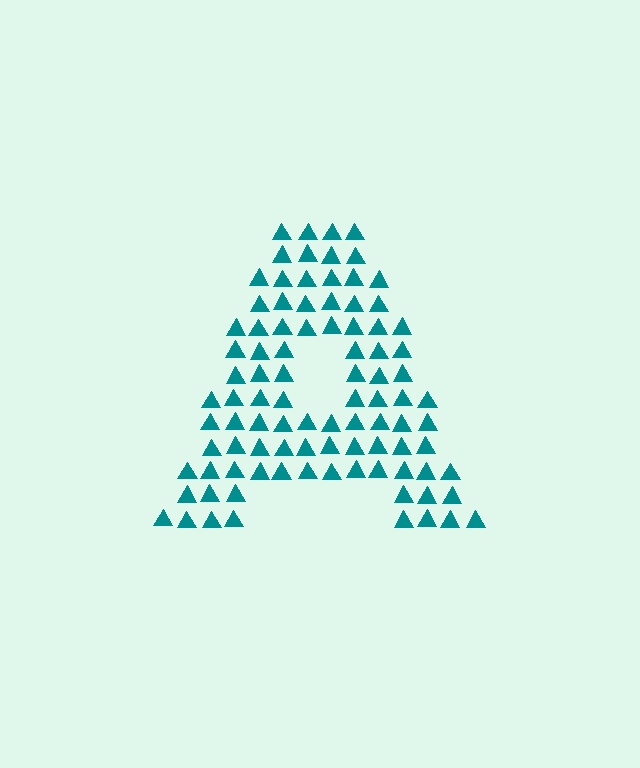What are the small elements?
The small elements are triangles.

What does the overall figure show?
The overall figure shows the letter A.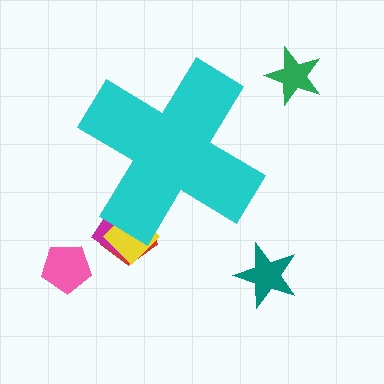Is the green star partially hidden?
No, the green star is fully visible.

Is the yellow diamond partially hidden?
Yes, the yellow diamond is partially hidden behind the cyan cross.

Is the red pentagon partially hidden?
Yes, the red pentagon is partially hidden behind the cyan cross.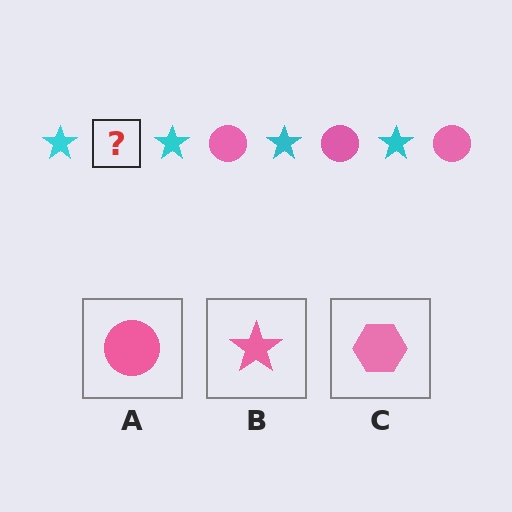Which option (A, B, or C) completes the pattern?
A.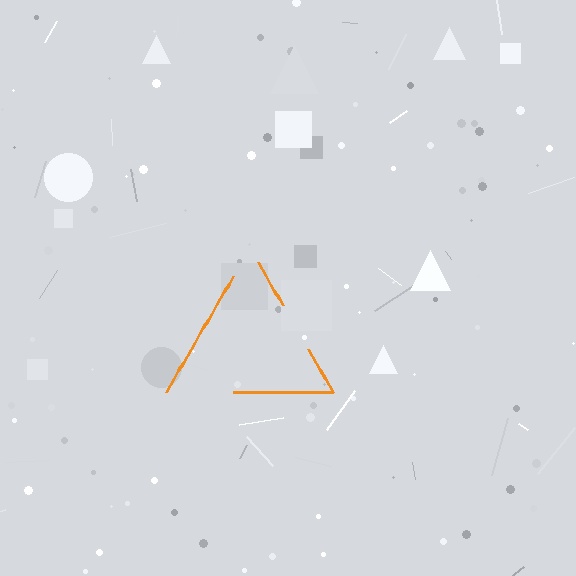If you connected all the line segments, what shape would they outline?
They would outline a triangle.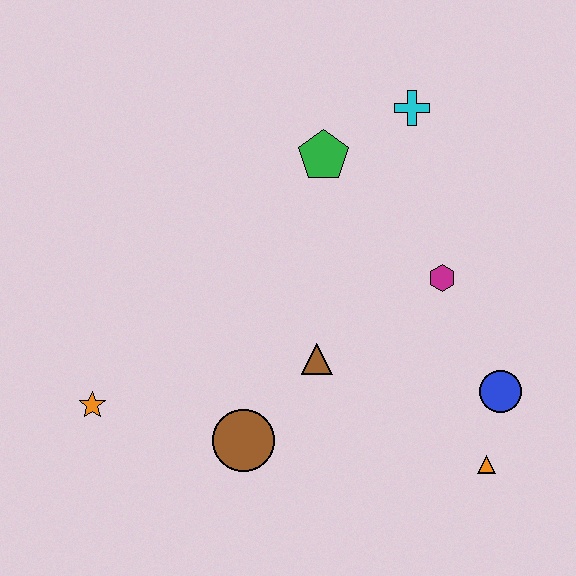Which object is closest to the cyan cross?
The green pentagon is closest to the cyan cross.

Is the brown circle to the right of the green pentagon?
No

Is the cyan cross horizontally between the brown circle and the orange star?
No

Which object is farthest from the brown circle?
The cyan cross is farthest from the brown circle.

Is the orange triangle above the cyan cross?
No